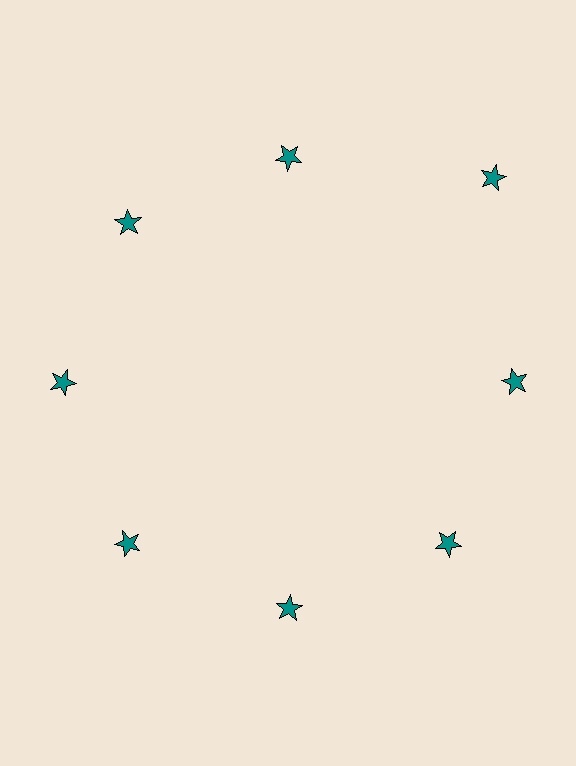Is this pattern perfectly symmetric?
No. The 8 teal stars are arranged in a ring, but one element near the 2 o'clock position is pushed outward from the center, breaking the 8-fold rotational symmetry.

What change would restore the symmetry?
The symmetry would be restored by moving it inward, back onto the ring so that all 8 stars sit at equal angles and equal distance from the center.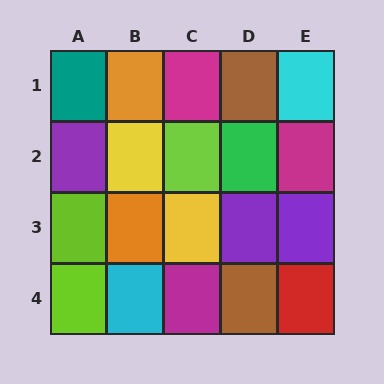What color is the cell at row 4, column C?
Magenta.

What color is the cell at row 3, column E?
Purple.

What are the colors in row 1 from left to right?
Teal, orange, magenta, brown, cyan.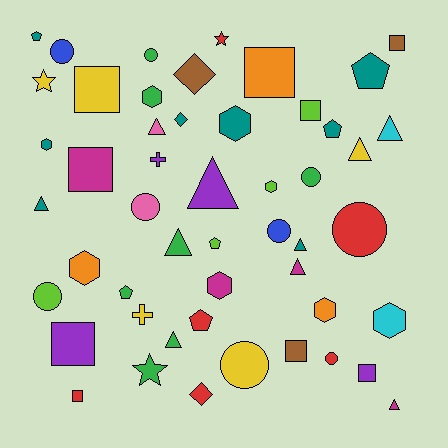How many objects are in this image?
There are 50 objects.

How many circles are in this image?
There are 9 circles.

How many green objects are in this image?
There are 7 green objects.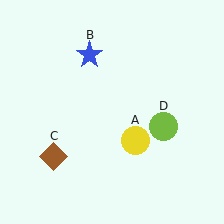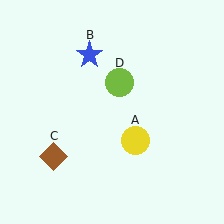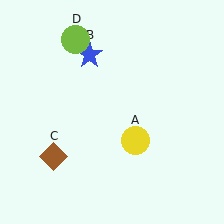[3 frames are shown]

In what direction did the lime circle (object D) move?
The lime circle (object D) moved up and to the left.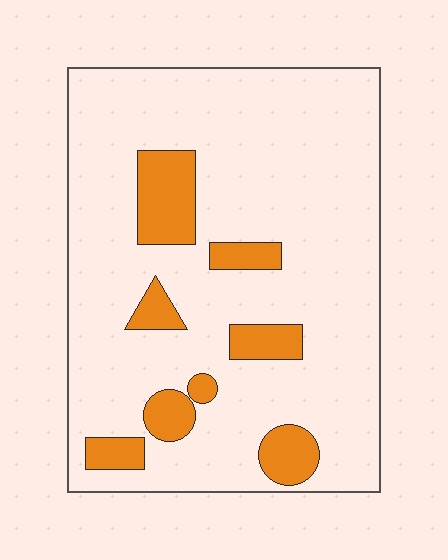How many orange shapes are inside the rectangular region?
8.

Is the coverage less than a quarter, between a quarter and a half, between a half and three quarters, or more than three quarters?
Less than a quarter.